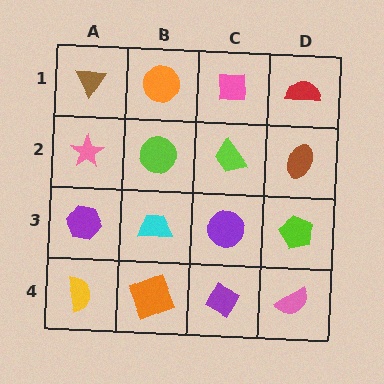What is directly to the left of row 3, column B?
A purple hexagon.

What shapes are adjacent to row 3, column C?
A lime trapezoid (row 2, column C), a purple diamond (row 4, column C), a cyan trapezoid (row 3, column B), a lime pentagon (row 3, column D).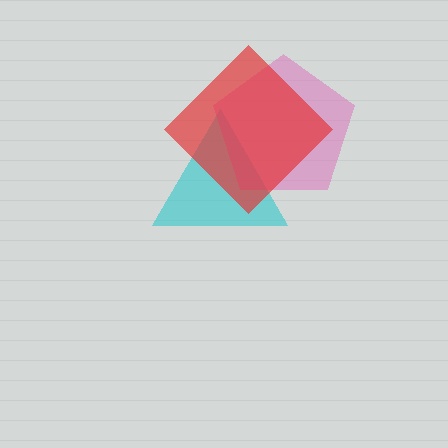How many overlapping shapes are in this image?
There are 3 overlapping shapes in the image.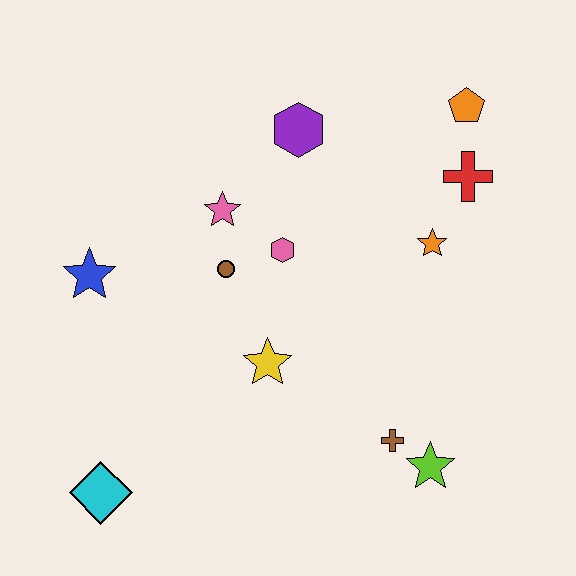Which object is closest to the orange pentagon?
The red cross is closest to the orange pentagon.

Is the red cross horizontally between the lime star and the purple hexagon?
No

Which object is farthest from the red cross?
The cyan diamond is farthest from the red cross.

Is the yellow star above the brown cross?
Yes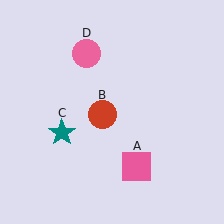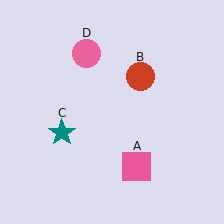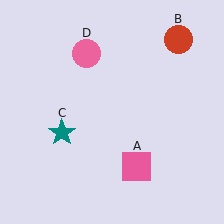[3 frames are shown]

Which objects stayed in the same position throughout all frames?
Pink square (object A) and teal star (object C) and pink circle (object D) remained stationary.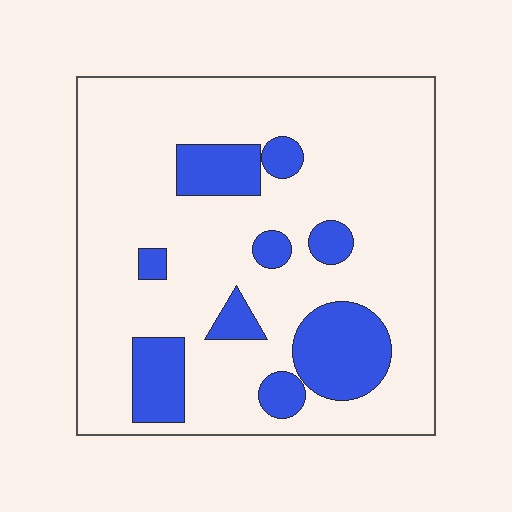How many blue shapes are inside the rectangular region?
9.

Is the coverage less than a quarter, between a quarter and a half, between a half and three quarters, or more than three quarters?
Less than a quarter.